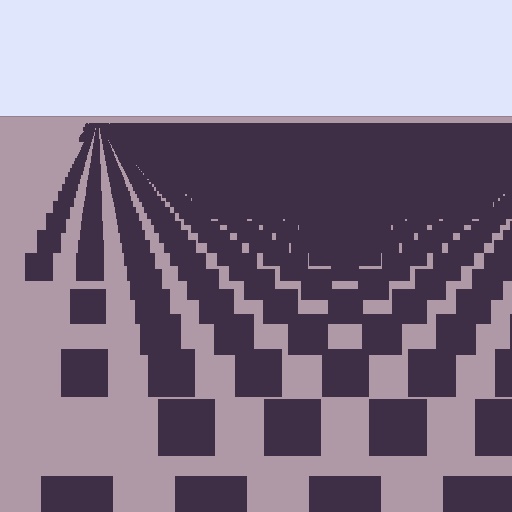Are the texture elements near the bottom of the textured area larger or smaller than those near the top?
Larger. Near the bottom, elements are closer to the viewer and appear at a bigger on-screen size.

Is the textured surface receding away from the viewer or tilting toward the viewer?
The surface is receding away from the viewer. Texture elements get smaller and denser toward the top.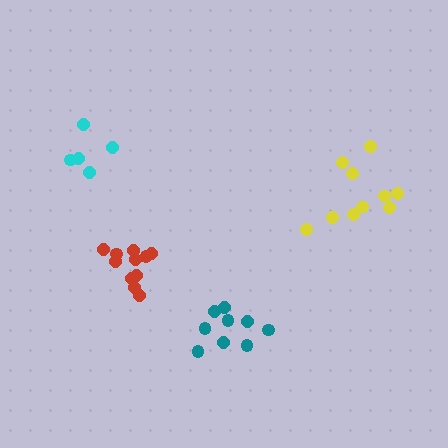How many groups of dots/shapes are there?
There are 4 groups.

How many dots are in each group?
Group 1: 5 dots, Group 2: 9 dots, Group 3: 11 dots, Group 4: 10 dots (35 total).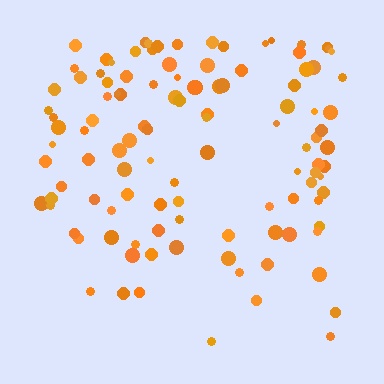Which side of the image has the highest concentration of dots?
The top.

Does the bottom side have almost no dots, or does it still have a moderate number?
Still a moderate number, just noticeably fewer than the top.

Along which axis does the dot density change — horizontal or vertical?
Vertical.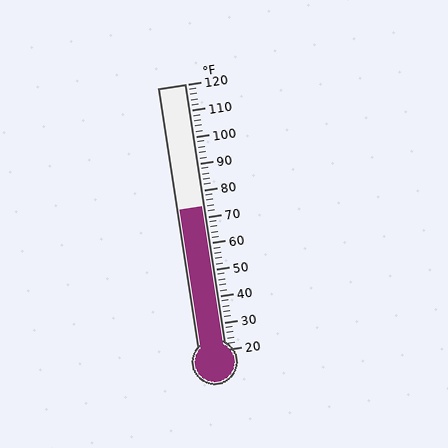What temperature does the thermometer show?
The thermometer shows approximately 74°F.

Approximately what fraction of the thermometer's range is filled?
The thermometer is filled to approximately 55% of its range.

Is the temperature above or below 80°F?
The temperature is below 80°F.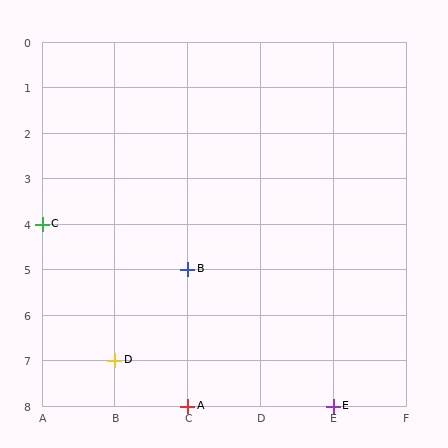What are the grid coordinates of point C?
Point C is at grid coordinates (A, 4).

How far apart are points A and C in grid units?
Points A and C are 2 columns and 4 rows apart (about 4.5 grid units diagonally).